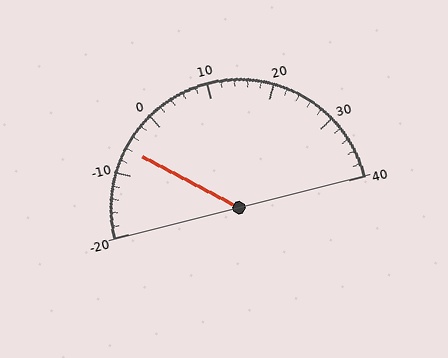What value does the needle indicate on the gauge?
The needle indicates approximately -6.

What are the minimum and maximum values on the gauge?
The gauge ranges from -20 to 40.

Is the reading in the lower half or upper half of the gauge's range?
The reading is in the lower half of the range (-20 to 40).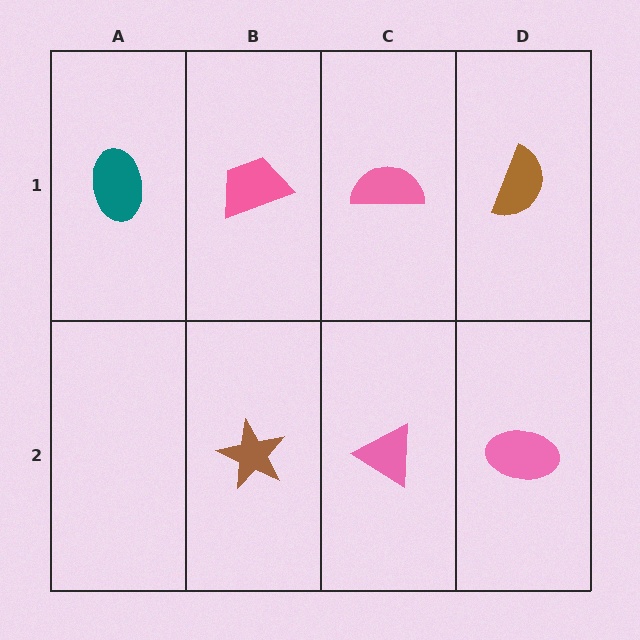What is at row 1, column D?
A brown semicircle.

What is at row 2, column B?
A brown star.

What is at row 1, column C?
A pink semicircle.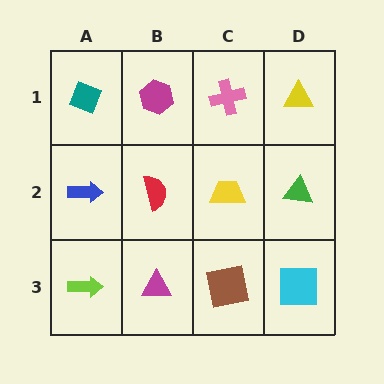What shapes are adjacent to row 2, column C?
A pink cross (row 1, column C), a brown square (row 3, column C), a red semicircle (row 2, column B), a green triangle (row 2, column D).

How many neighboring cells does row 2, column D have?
3.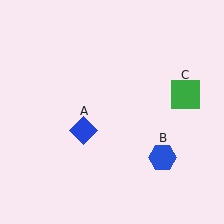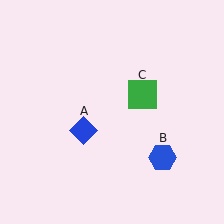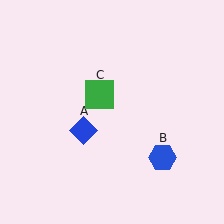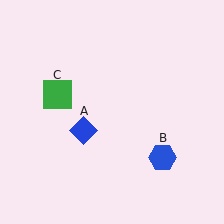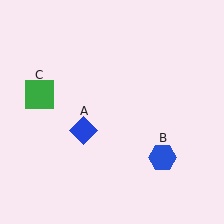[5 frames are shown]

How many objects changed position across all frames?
1 object changed position: green square (object C).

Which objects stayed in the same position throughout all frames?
Blue diamond (object A) and blue hexagon (object B) remained stationary.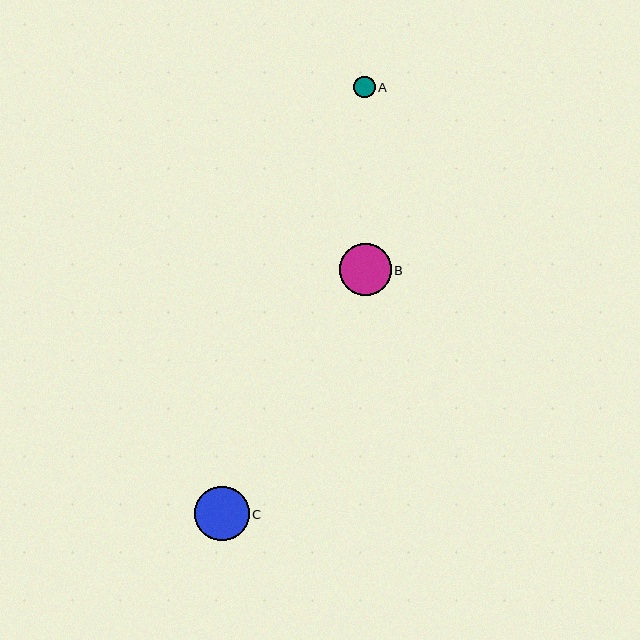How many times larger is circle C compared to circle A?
Circle C is approximately 2.5 times the size of circle A.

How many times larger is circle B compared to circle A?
Circle B is approximately 2.4 times the size of circle A.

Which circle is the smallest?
Circle A is the smallest with a size of approximately 22 pixels.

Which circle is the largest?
Circle C is the largest with a size of approximately 55 pixels.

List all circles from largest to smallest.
From largest to smallest: C, B, A.